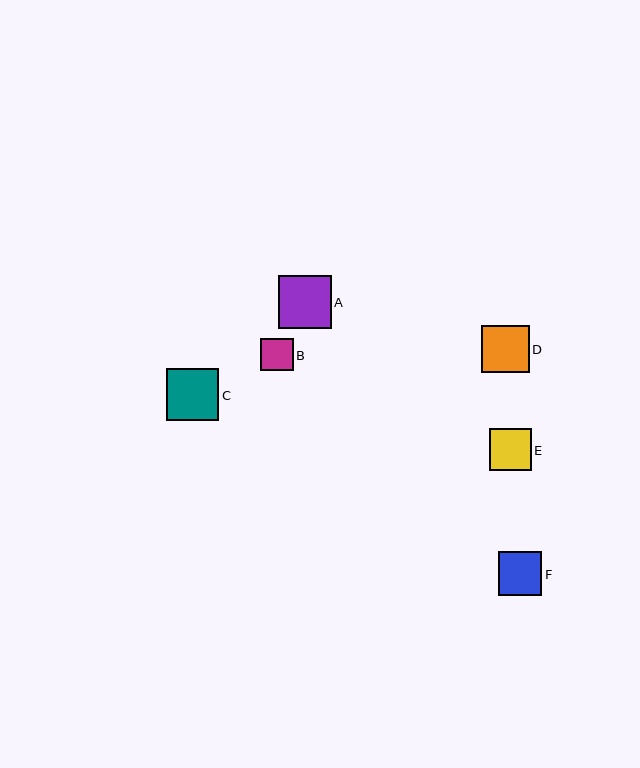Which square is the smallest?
Square B is the smallest with a size of approximately 32 pixels.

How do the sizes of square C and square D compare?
Square C and square D are approximately the same size.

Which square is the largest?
Square A is the largest with a size of approximately 53 pixels.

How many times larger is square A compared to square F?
Square A is approximately 1.2 times the size of square F.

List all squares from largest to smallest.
From largest to smallest: A, C, D, F, E, B.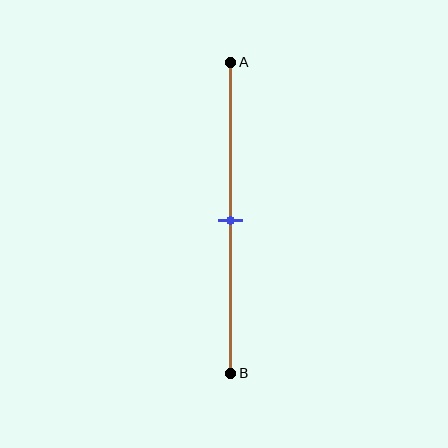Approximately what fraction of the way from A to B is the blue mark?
The blue mark is approximately 50% of the way from A to B.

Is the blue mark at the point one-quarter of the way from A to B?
No, the mark is at about 50% from A, not at the 25% one-quarter point.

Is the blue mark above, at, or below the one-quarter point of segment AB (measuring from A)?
The blue mark is below the one-quarter point of segment AB.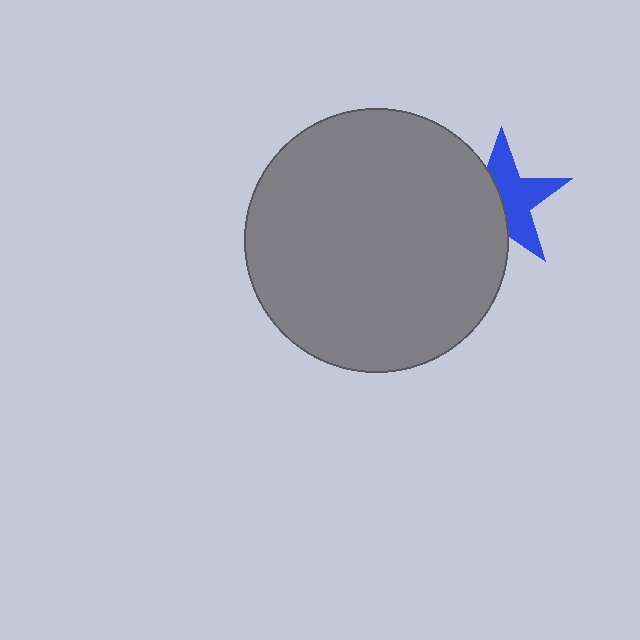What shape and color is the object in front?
The object in front is a gray circle.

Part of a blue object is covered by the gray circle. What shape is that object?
It is a star.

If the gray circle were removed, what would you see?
You would see the complete blue star.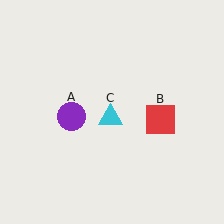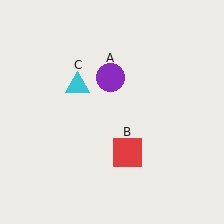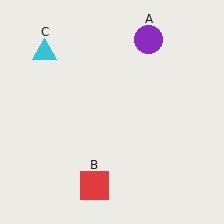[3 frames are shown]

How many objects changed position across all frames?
3 objects changed position: purple circle (object A), red square (object B), cyan triangle (object C).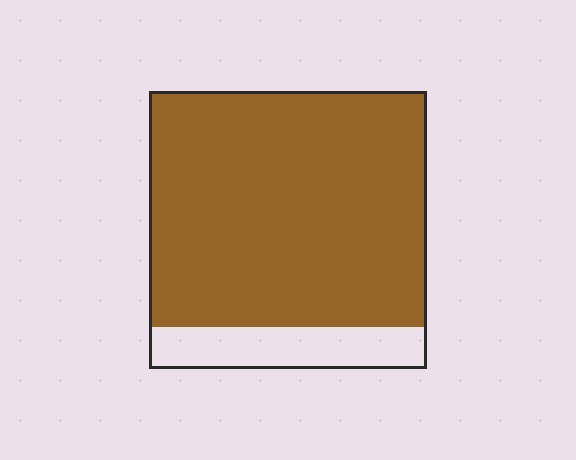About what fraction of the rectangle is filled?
About five sixths (5/6).